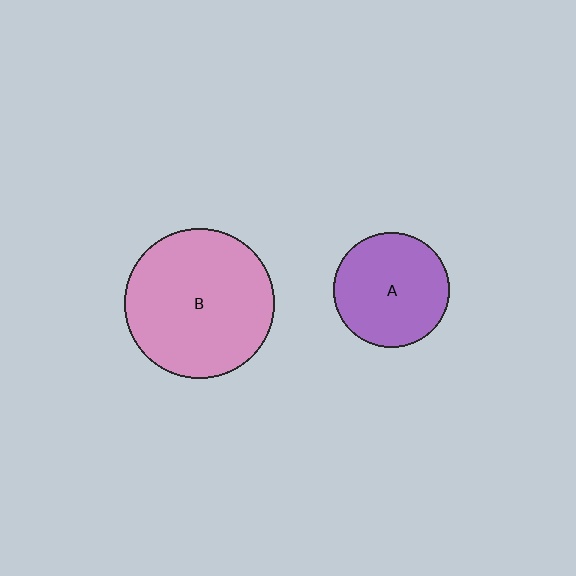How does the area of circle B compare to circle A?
Approximately 1.7 times.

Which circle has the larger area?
Circle B (pink).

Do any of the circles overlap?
No, none of the circles overlap.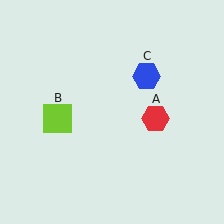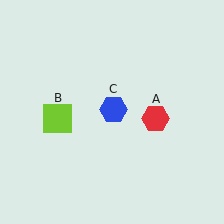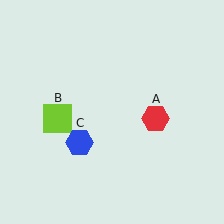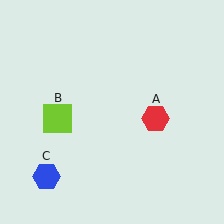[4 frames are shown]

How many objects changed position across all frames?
1 object changed position: blue hexagon (object C).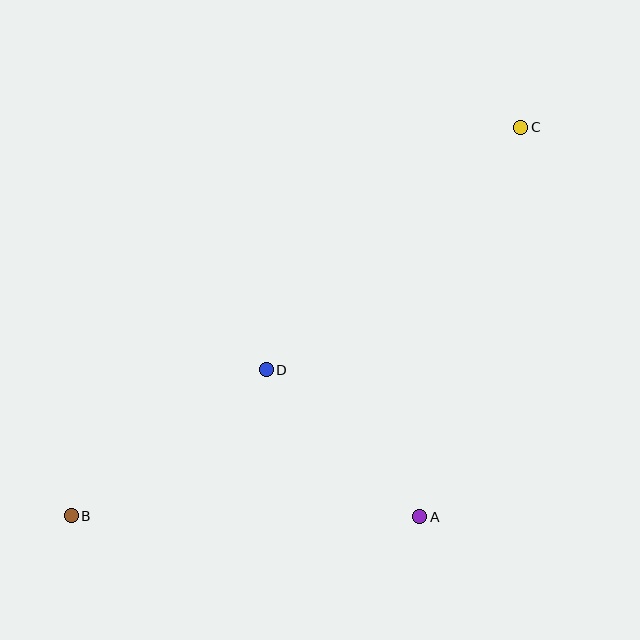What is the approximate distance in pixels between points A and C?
The distance between A and C is approximately 402 pixels.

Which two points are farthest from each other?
Points B and C are farthest from each other.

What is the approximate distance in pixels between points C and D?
The distance between C and D is approximately 352 pixels.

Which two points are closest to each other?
Points A and D are closest to each other.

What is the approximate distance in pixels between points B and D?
The distance between B and D is approximately 243 pixels.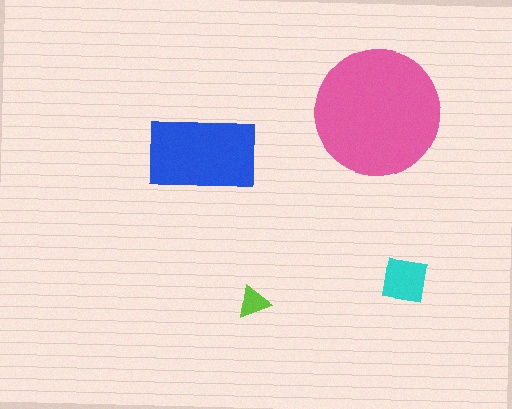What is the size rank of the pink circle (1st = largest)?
1st.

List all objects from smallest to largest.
The lime triangle, the cyan square, the blue rectangle, the pink circle.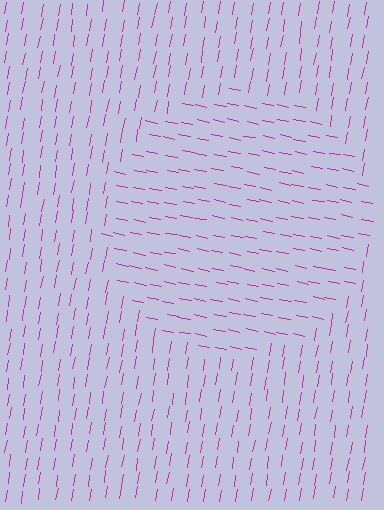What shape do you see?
I see a circle.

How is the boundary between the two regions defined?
The boundary is defined purely by a change in line orientation (approximately 88 degrees difference). All lines are the same color and thickness.